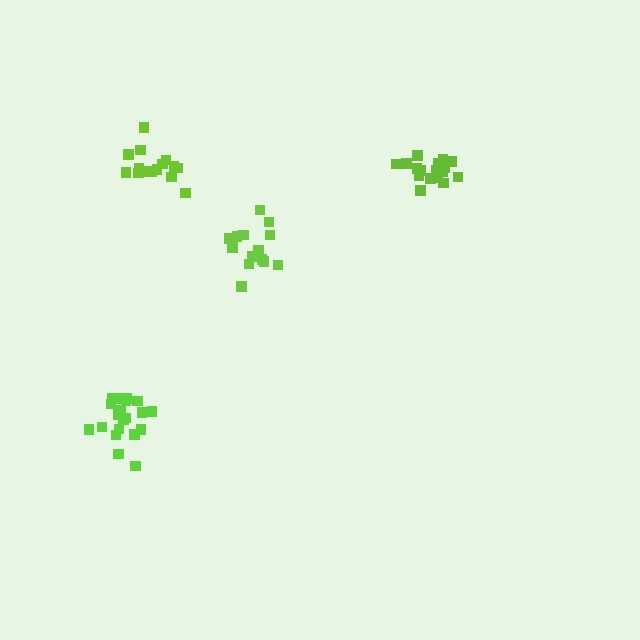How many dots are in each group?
Group 1: 20 dots, Group 2: 15 dots, Group 3: 19 dots, Group 4: 15 dots (69 total).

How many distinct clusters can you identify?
There are 4 distinct clusters.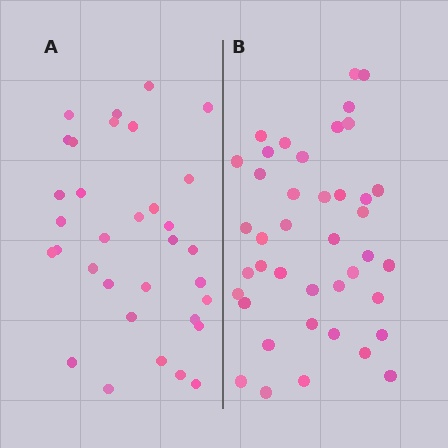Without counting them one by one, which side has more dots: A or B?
Region B (the right region) has more dots.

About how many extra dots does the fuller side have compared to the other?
Region B has roughly 8 or so more dots than region A.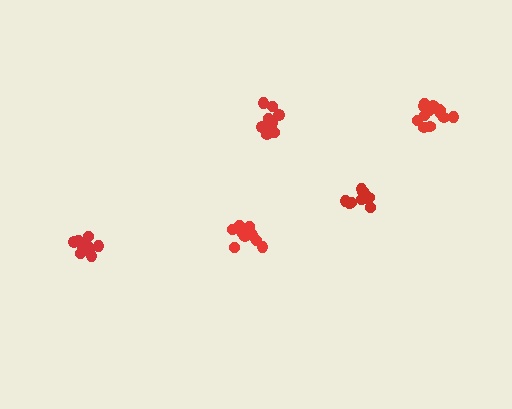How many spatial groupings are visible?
There are 5 spatial groupings.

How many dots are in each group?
Group 1: 11 dots, Group 2: 12 dots, Group 3: 11 dots, Group 4: 15 dots, Group 5: 11 dots (60 total).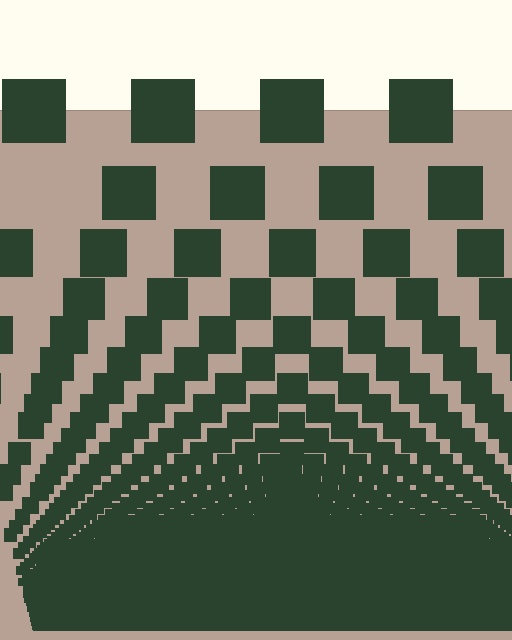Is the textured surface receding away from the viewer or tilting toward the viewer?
The surface appears to tilt toward the viewer. Texture elements get larger and sparser toward the top.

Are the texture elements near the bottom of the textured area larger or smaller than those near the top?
Smaller. The gradient is inverted — elements near the bottom are smaller and denser.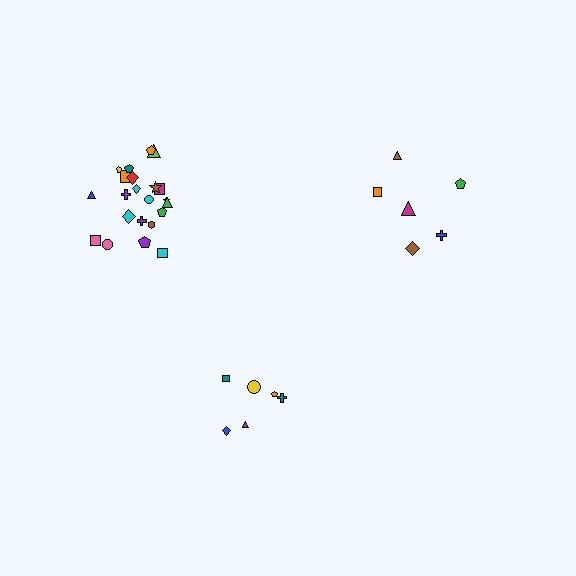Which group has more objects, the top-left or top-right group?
The top-left group.